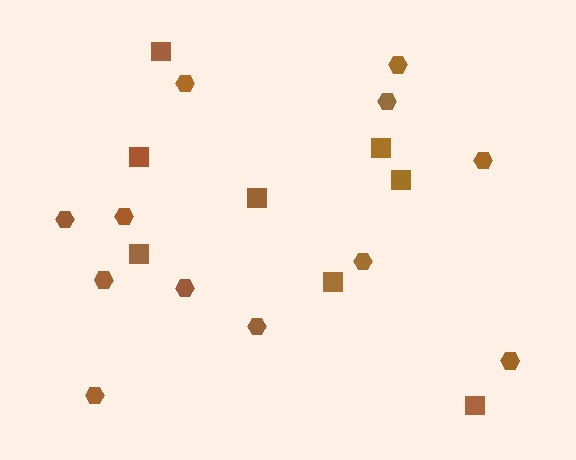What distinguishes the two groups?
There are 2 groups: one group of hexagons (12) and one group of squares (8).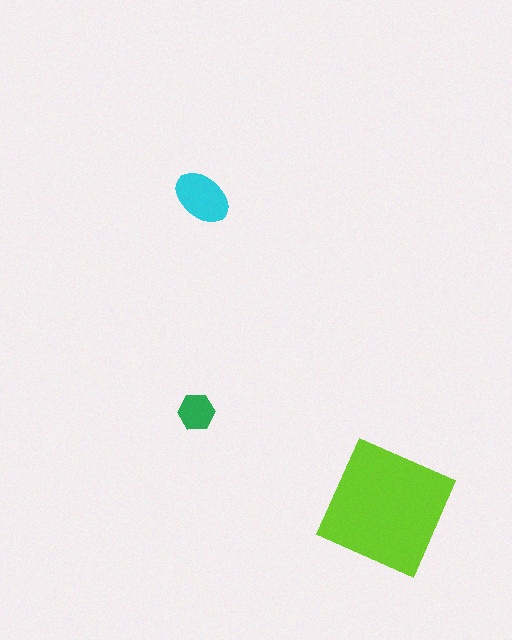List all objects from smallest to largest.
The green hexagon, the cyan ellipse, the lime square.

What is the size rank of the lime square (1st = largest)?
1st.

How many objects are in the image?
There are 3 objects in the image.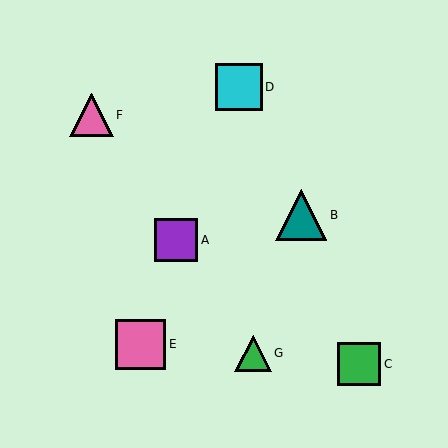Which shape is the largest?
The teal triangle (labeled B) is the largest.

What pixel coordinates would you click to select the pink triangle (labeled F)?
Click at (92, 115) to select the pink triangle F.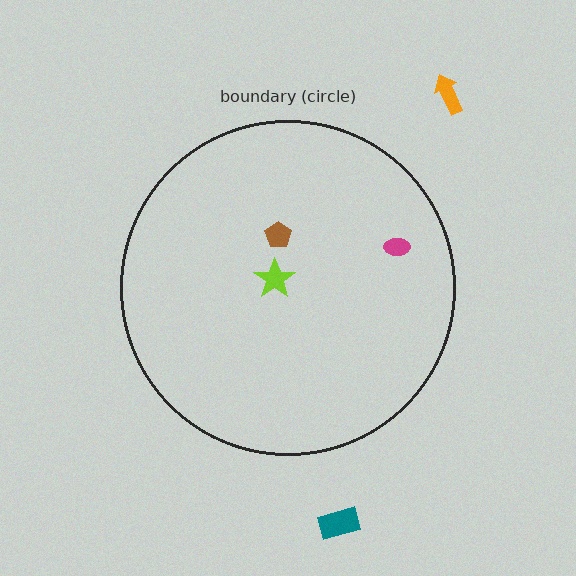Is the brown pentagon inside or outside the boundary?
Inside.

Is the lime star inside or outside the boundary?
Inside.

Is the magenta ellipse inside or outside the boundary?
Inside.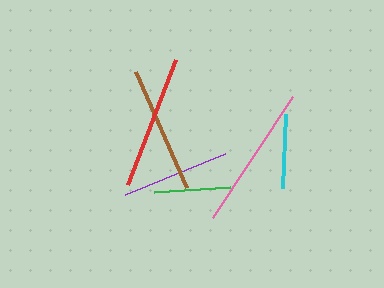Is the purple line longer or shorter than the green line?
The purple line is longer than the green line.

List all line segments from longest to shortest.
From longest to shortest: pink, red, brown, purple, green, cyan.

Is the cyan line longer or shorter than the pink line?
The pink line is longer than the cyan line.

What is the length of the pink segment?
The pink segment is approximately 145 pixels long.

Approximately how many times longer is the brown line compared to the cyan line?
The brown line is approximately 1.7 times the length of the cyan line.